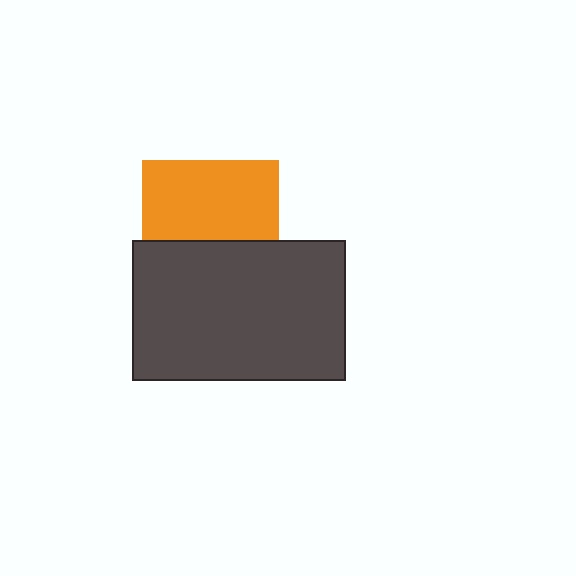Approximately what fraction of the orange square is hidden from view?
Roughly 42% of the orange square is hidden behind the dark gray rectangle.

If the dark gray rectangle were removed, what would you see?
You would see the complete orange square.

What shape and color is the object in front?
The object in front is a dark gray rectangle.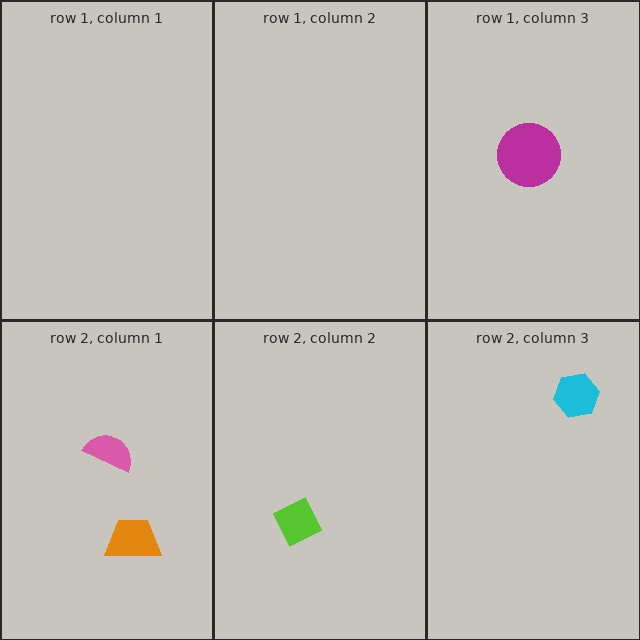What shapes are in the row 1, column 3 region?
The magenta circle.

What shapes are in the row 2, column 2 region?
The lime diamond.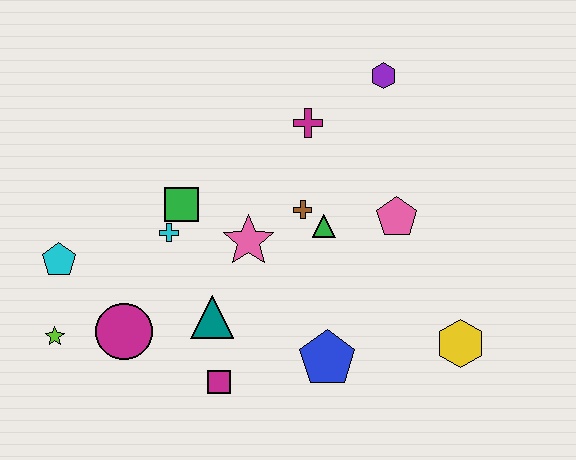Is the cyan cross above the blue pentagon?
Yes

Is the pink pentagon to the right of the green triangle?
Yes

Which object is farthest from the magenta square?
The purple hexagon is farthest from the magenta square.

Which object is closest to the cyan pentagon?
The lime star is closest to the cyan pentagon.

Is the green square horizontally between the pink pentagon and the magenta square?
No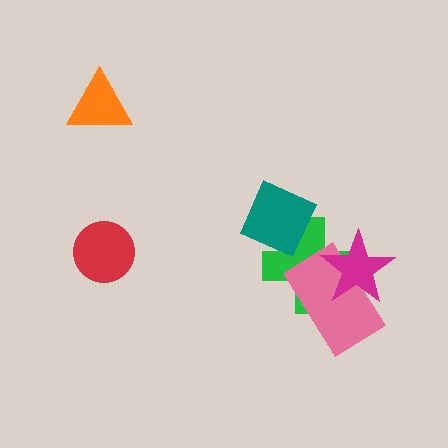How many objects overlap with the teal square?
1 object overlaps with the teal square.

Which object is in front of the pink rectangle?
The magenta star is in front of the pink rectangle.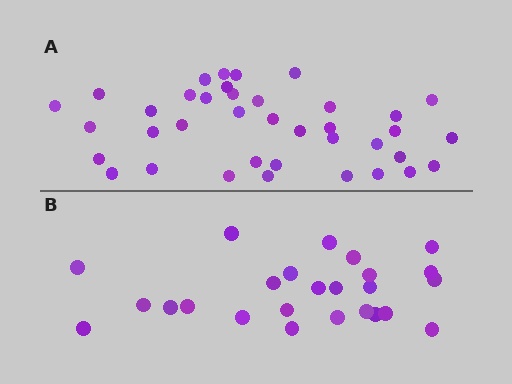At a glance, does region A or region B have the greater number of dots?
Region A (the top region) has more dots.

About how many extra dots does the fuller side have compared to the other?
Region A has approximately 15 more dots than region B.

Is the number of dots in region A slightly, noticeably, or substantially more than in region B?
Region A has substantially more. The ratio is roughly 1.5 to 1.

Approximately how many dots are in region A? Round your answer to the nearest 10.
About 40 dots. (The exact count is 38, which rounds to 40.)